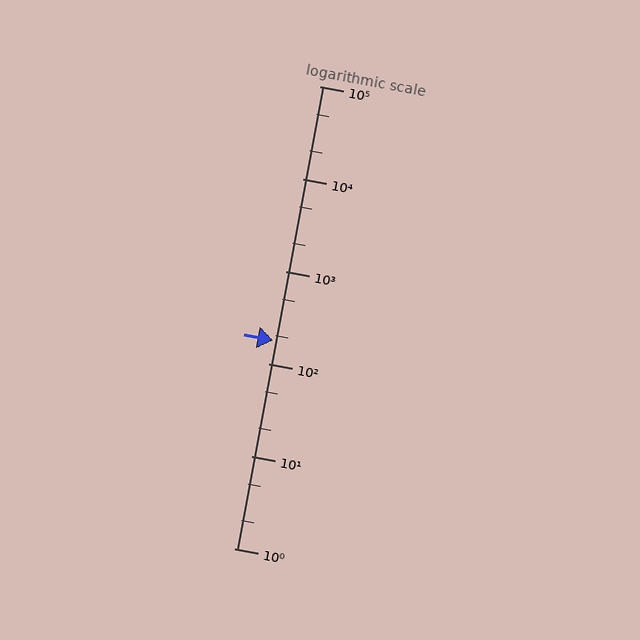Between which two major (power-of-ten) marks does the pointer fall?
The pointer is between 100 and 1000.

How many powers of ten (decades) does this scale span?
The scale spans 5 decades, from 1 to 100000.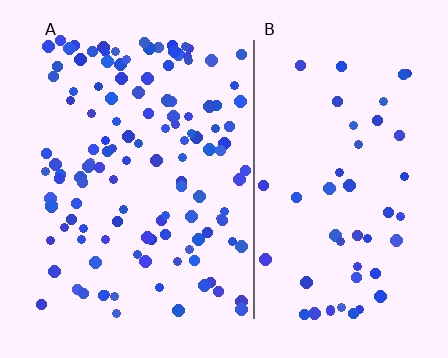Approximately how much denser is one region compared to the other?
Approximately 2.5× — region A over region B.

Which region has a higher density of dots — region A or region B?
A (the left).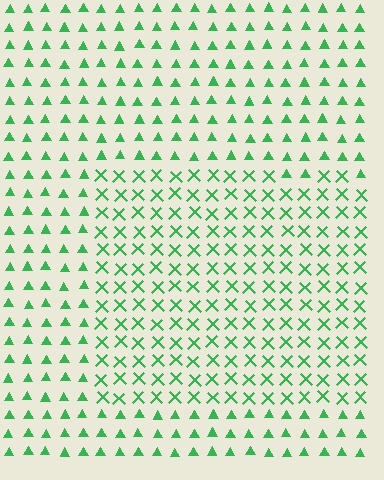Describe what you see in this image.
The image is filled with small green elements arranged in a uniform grid. A rectangle-shaped region contains X marks, while the surrounding area contains triangles. The boundary is defined purely by the change in element shape.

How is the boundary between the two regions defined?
The boundary is defined by a change in element shape: X marks inside vs. triangles outside. All elements share the same color and spacing.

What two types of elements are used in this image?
The image uses X marks inside the rectangle region and triangles outside it.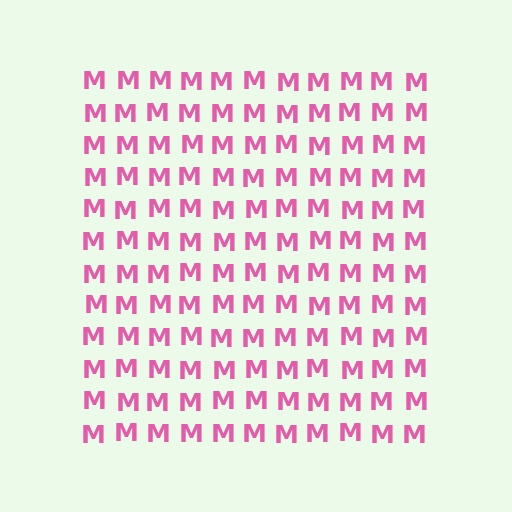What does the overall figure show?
The overall figure shows a square.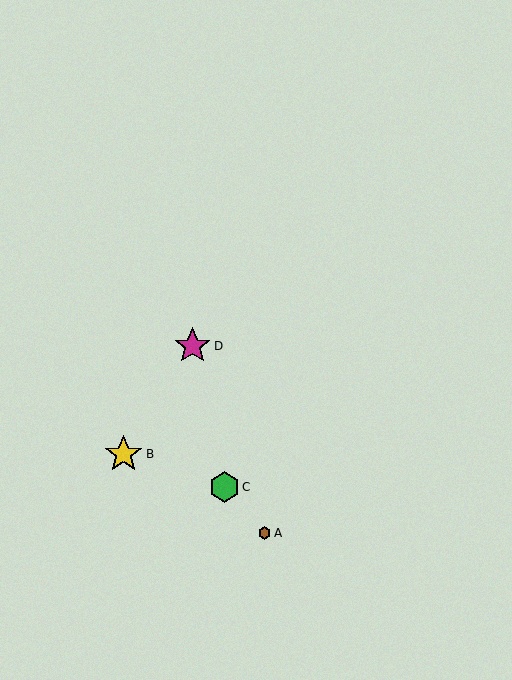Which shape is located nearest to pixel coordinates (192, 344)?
The magenta star (labeled D) at (193, 346) is nearest to that location.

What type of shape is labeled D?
Shape D is a magenta star.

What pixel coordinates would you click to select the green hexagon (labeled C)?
Click at (224, 487) to select the green hexagon C.